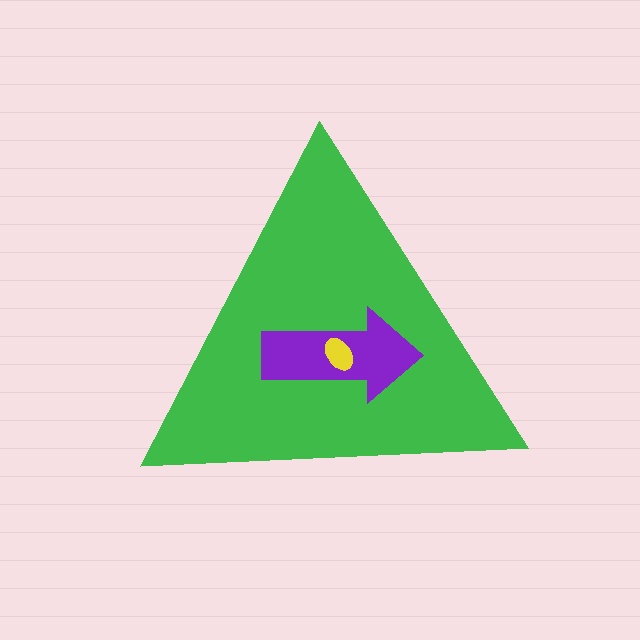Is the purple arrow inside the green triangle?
Yes.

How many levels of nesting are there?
3.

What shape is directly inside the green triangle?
The purple arrow.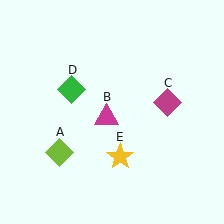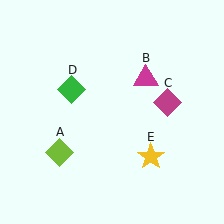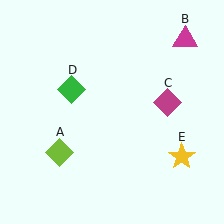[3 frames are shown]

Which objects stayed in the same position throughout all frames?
Lime diamond (object A) and magenta diamond (object C) and green diamond (object D) remained stationary.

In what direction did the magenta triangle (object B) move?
The magenta triangle (object B) moved up and to the right.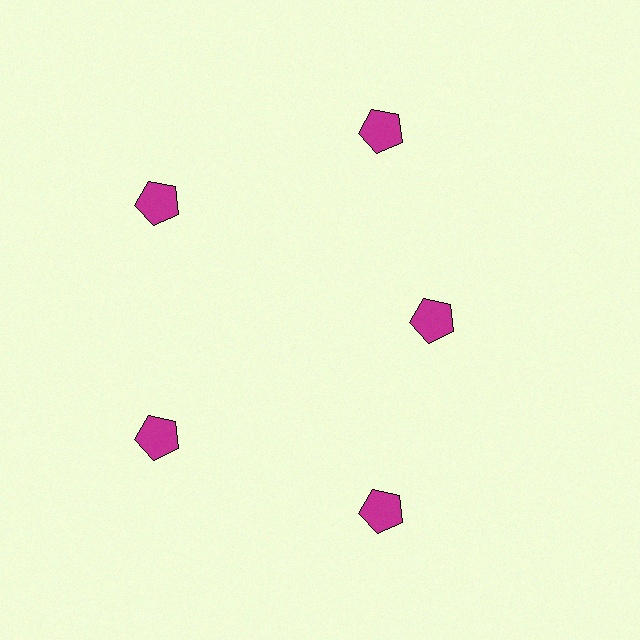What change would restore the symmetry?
The symmetry would be restored by moving it outward, back onto the ring so that all 5 pentagons sit at equal angles and equal distance from the center.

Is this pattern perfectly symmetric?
No. The 5 magenta pentagons are arranged in a ring, but one element near the 3 o'clock position is pulled inward toward the center, breaking the 5-fold rotational symmetry.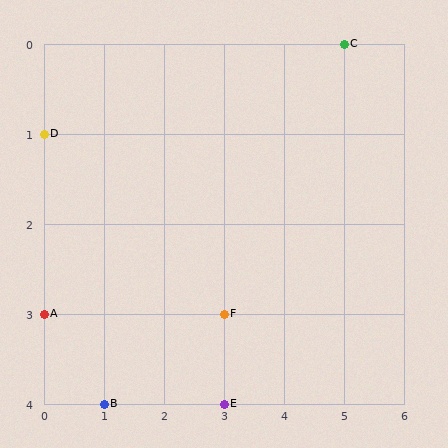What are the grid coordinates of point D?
Point D is at grid coordinates (0, 1).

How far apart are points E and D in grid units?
Points E and D are 3 columns and 3 rows apart (about 4.2 grid units diagonally).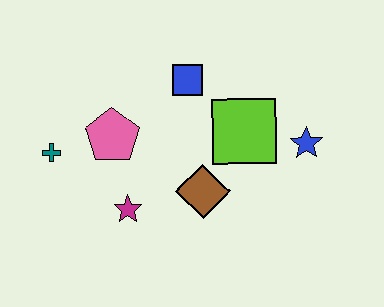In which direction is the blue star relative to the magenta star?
The blue star is to the right of the magenta star.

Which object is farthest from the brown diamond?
The teal cross is farthest from the brown diamond.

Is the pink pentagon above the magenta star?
Yes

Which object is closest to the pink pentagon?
The teal cross is closest to the pink pentagon.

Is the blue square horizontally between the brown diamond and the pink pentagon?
Yes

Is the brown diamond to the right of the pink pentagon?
Yes